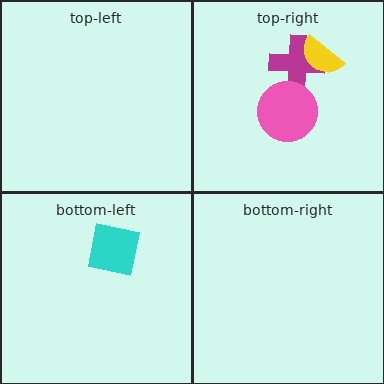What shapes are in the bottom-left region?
The cyan square.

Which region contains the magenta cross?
The top-right region.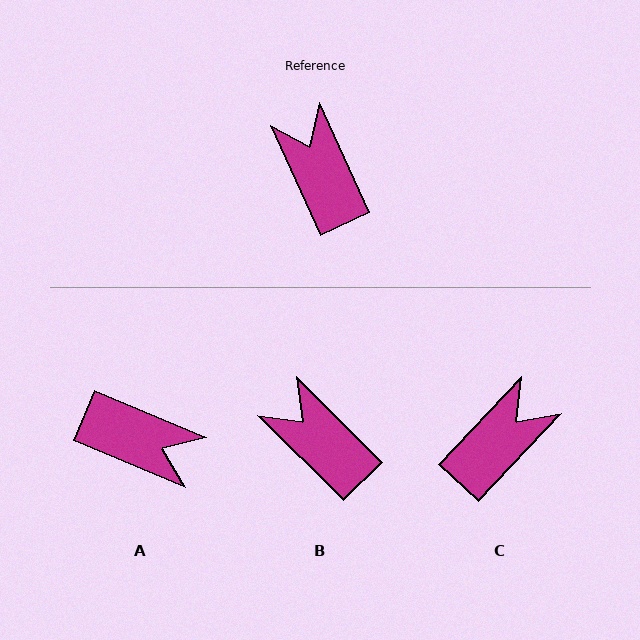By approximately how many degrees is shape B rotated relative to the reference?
Approximately 20 degrees counter-clockwise.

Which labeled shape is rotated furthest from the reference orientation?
A, about 137 degrees away.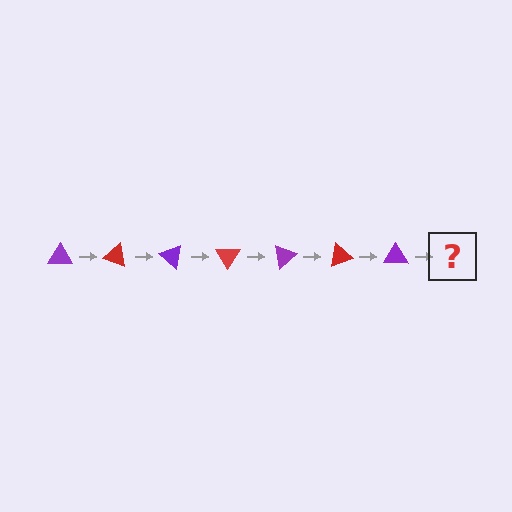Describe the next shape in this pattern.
It should be a red triangle, rotated 140 degrees from the start.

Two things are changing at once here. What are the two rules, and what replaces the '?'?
The two rules are that it rotates 20 degrees each step and the color cycles through purple and red. The '?' should be a red triangle, rotated 140 degrees from the start.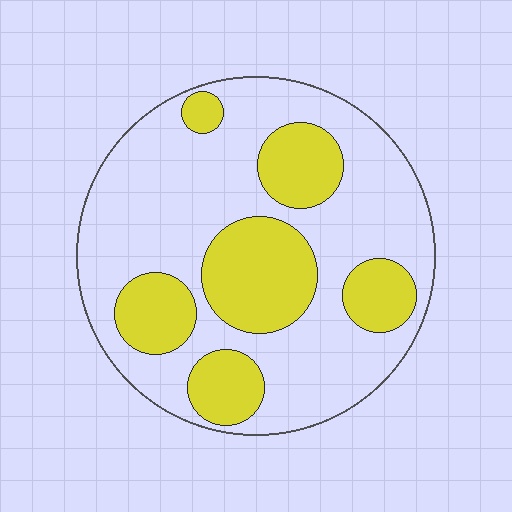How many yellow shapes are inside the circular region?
6.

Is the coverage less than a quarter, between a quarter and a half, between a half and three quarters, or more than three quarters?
Between a quarter and a half.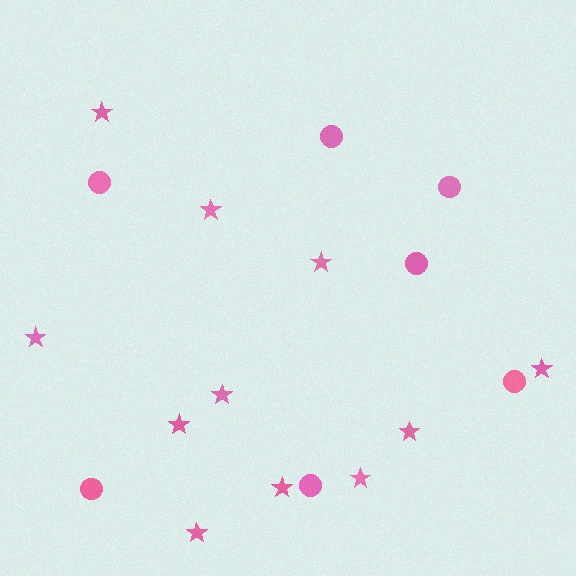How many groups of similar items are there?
There are 2 groups: one group of circles (7) and one group of stars (11).